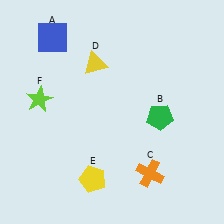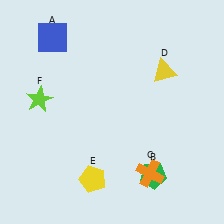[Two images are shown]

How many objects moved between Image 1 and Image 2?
2 objects moved between the two images.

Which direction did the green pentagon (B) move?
The green pentagon (B) moved down.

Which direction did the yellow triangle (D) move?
The yellow triangle (D) moved right.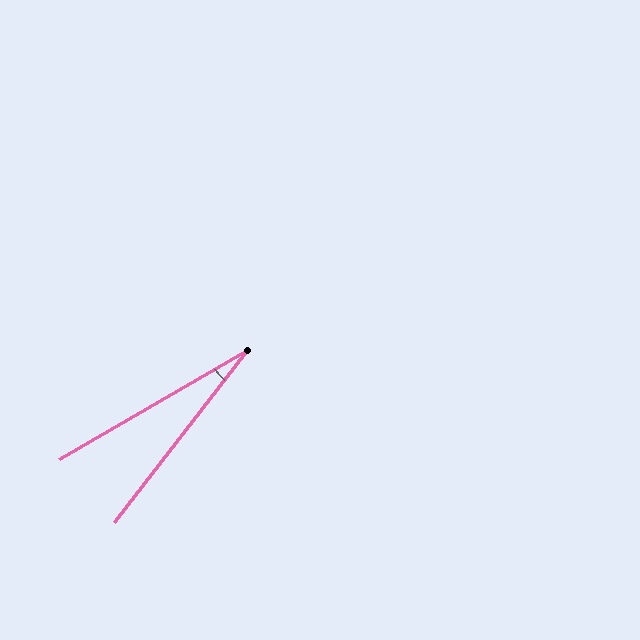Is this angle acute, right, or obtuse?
It is acute.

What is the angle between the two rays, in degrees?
Approximately 22 degrees.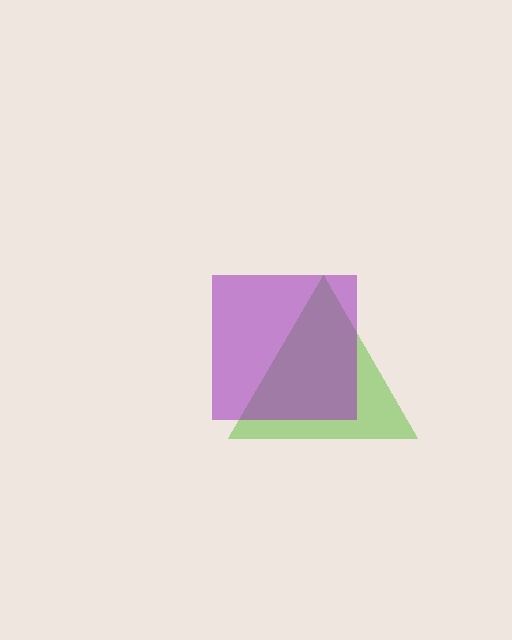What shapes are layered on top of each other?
The layered shapes are: a lime triangle, a purple square.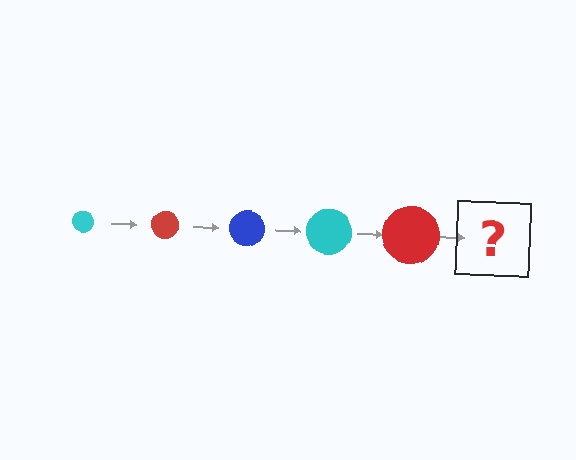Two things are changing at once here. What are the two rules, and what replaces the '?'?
The two rules are that the circle grows larger each step and the color cycles through cyan, red, and blue. The '?' should be a blue circle, larger than the previous one.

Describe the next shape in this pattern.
It should be a blue circle, larger than the previous one.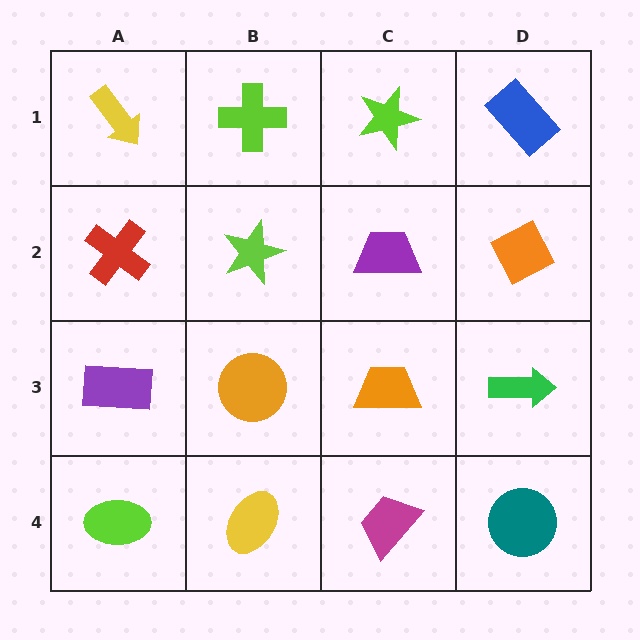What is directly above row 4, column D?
A green arrow.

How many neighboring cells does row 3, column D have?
3.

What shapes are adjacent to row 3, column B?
A lime star (row 2, column B), a yellow ellipse (row 4, column B), a purple rectangle (row 3, column A), an orange trapezoid (row 3, column C).